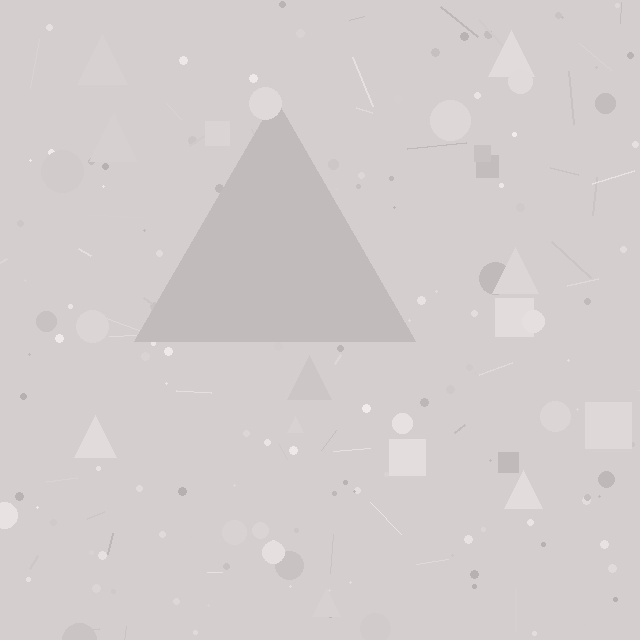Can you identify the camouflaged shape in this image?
The camouflaged shape is a triangle.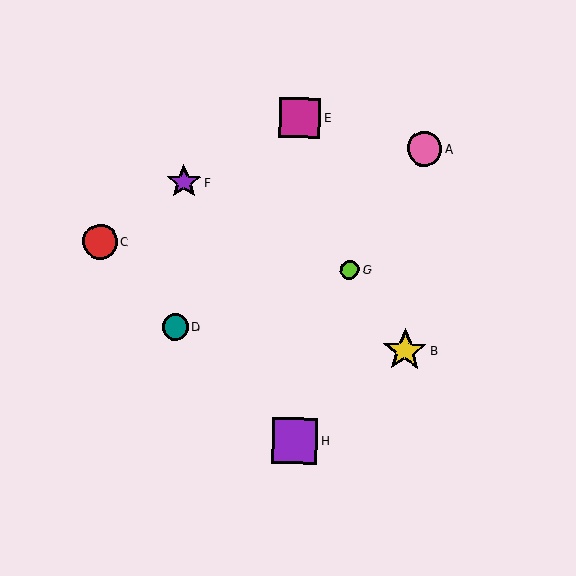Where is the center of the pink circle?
The center of the pink circle is at (424, 149).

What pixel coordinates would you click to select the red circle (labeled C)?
Click at (100, 242) to select the red circle C.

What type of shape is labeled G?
Shape G is a lime circle.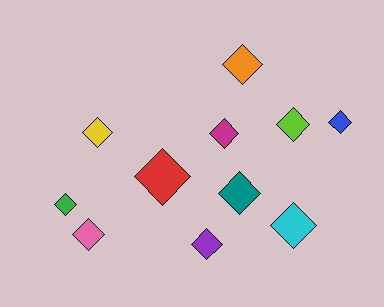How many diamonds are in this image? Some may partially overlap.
There are 11 diamonds.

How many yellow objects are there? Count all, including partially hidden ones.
There is 1 yellow object.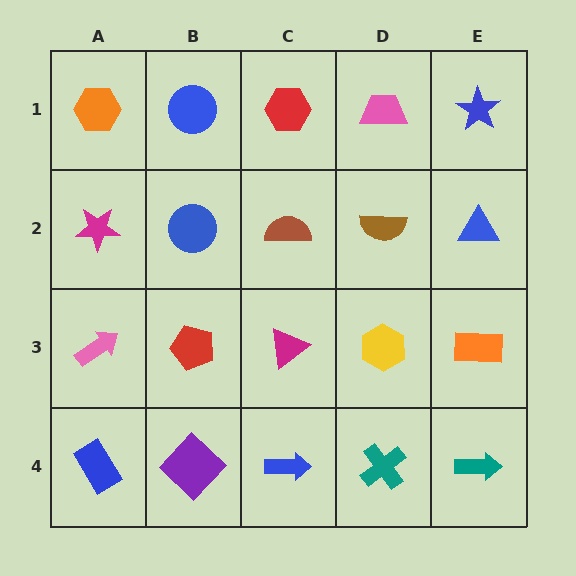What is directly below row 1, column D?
A brown semicircle.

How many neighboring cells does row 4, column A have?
2.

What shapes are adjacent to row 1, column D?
A brown semicircle (row 2, column D), a red hexagon (row 1, column C), a blue star (row 1, column E).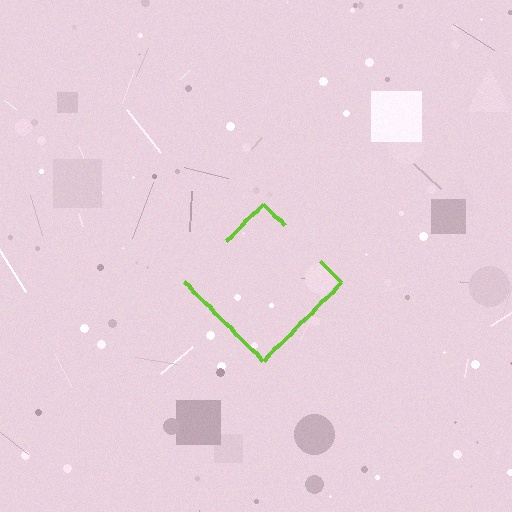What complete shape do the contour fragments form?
The contour fragments form a diamond.